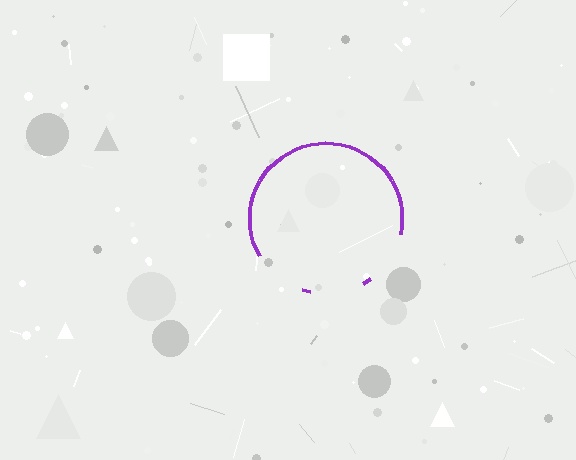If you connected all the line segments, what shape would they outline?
They would outline a circle.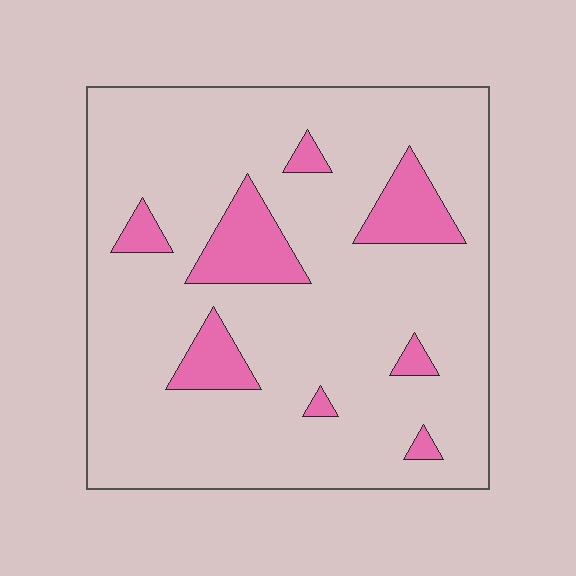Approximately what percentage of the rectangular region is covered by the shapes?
Approximately 15%.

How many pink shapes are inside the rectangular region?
8.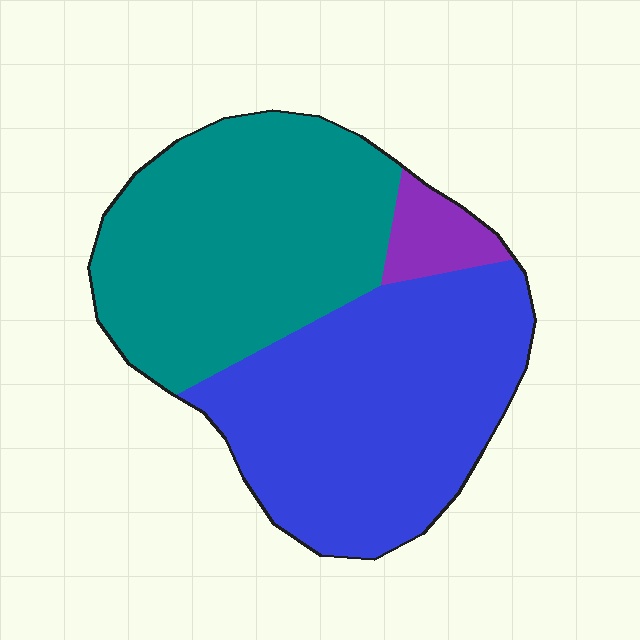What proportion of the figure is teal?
Teal takes up between a third and a half of the figure.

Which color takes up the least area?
Purple, at roughly 5%.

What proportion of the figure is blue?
Blue takes up about one half (1/2) of the figure.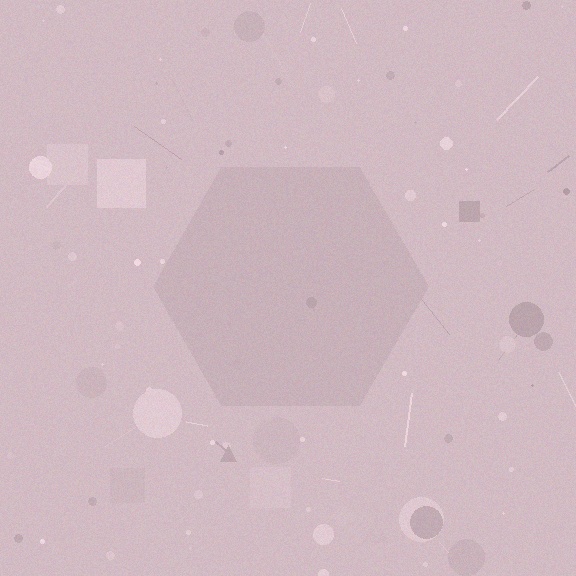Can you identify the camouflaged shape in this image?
The camouflaged shape is a hexagon.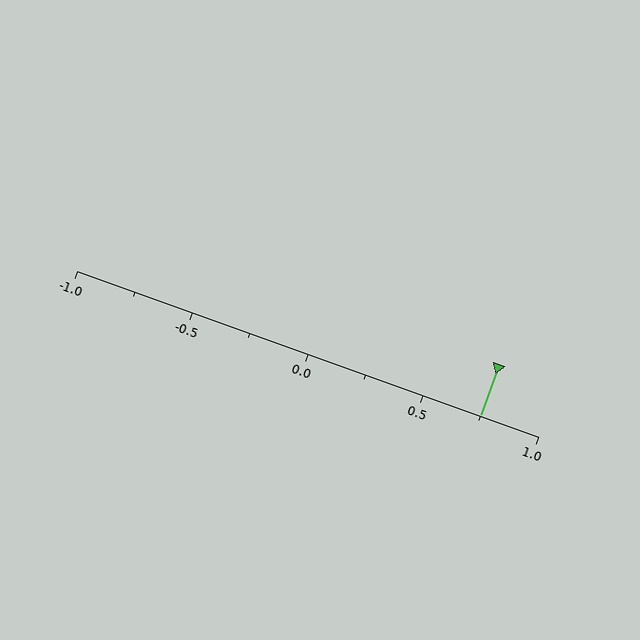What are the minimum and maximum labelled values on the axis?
The axis runs from -1.0 to 1.0.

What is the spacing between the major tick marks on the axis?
The major ticks are spaced 0.5 apart.